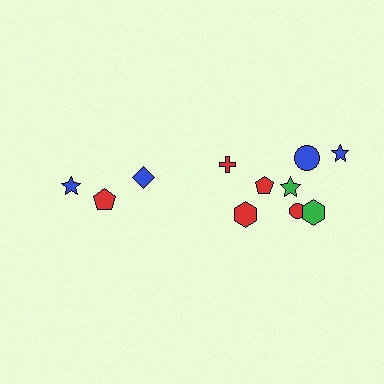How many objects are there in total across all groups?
There are 11 objects.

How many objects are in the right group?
There are 8 objects.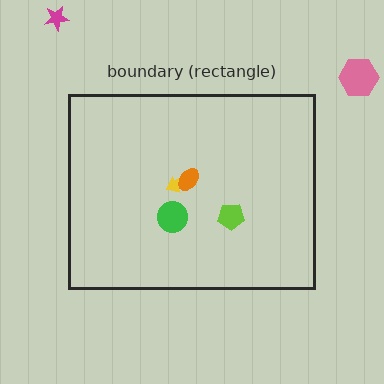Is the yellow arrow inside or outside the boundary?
Inside.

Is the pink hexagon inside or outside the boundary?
Outside.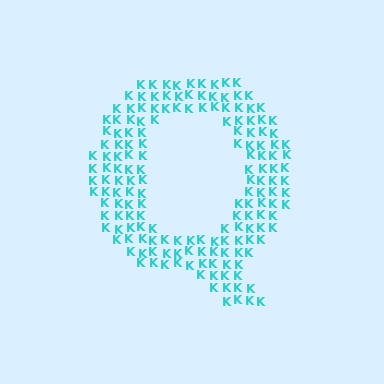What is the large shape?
The large shape is the letter Q.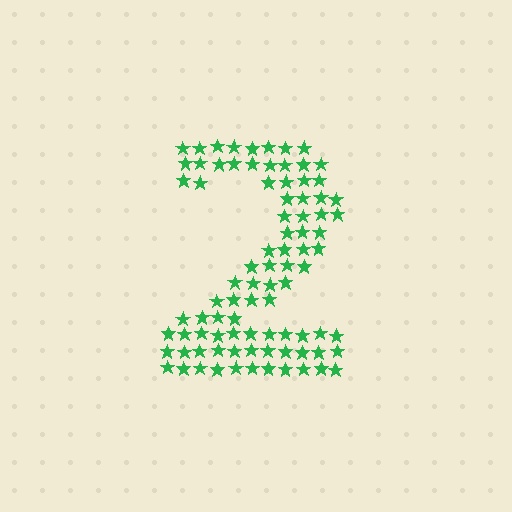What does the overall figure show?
The overall figure shows the digit 2.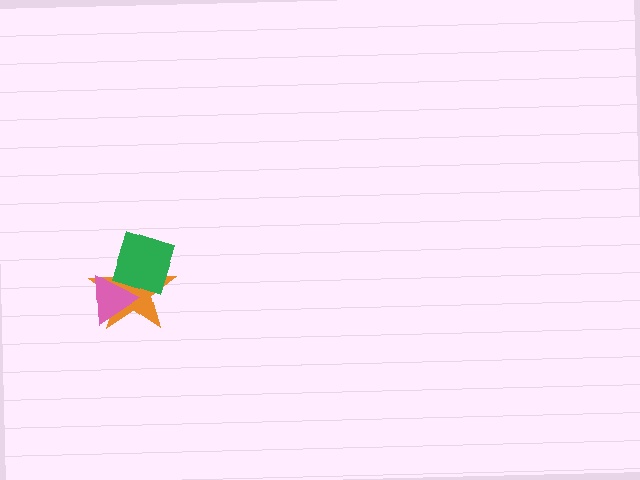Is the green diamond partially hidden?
No, no other shape covers it.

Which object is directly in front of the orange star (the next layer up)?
The pink triangle is directly in front of the orange star.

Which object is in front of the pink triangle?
The green diamond is in front of the pink triangle.